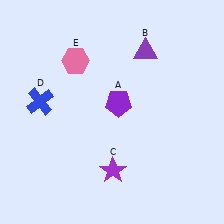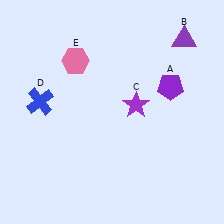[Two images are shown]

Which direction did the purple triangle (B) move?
The purple triangle (B) moved right.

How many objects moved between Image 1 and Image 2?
3 objects moved between the two images.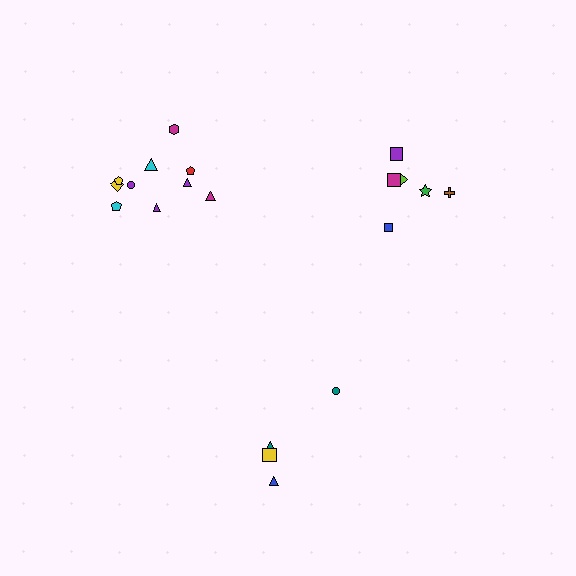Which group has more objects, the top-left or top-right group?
The top-left group.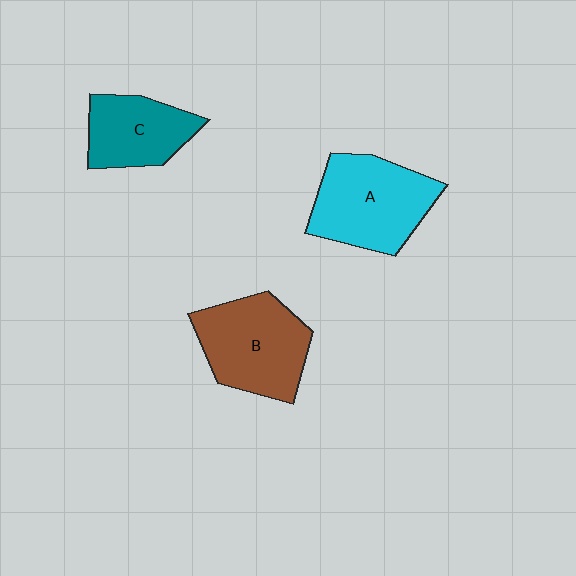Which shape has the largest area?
Shape A (cyan).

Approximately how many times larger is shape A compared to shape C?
Approximately 1.4 times.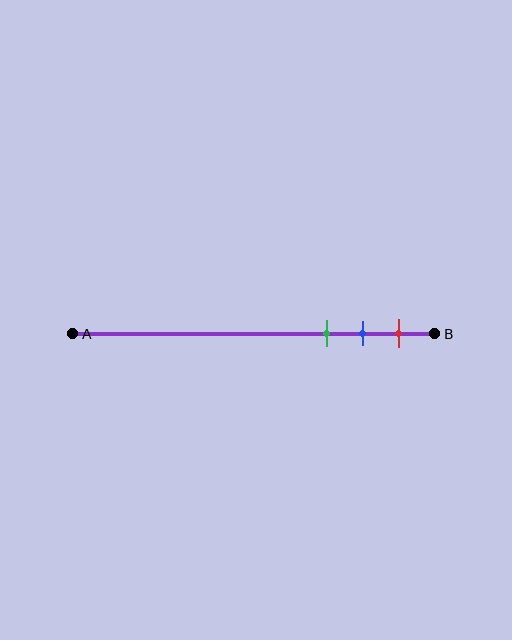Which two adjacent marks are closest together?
The blue and red marks are the closest adjacent pair.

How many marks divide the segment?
There are 3 marks dividing the segment.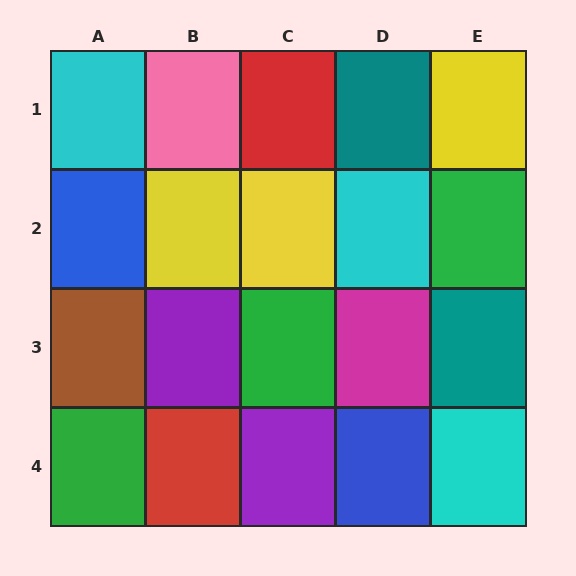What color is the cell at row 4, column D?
Blue.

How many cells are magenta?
1 cell is magenta.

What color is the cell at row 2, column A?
Blue.